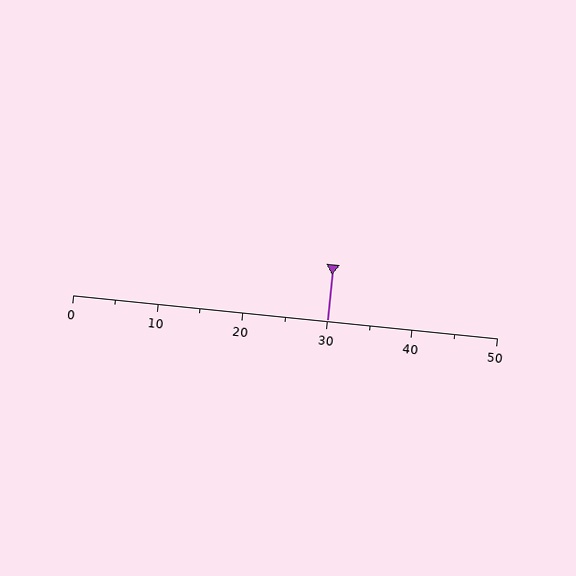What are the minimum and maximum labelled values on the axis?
The axis runs from 0 to 50.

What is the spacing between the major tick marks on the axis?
The major ticks are spaced 10 apart.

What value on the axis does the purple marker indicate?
The marker indicates approximately 30.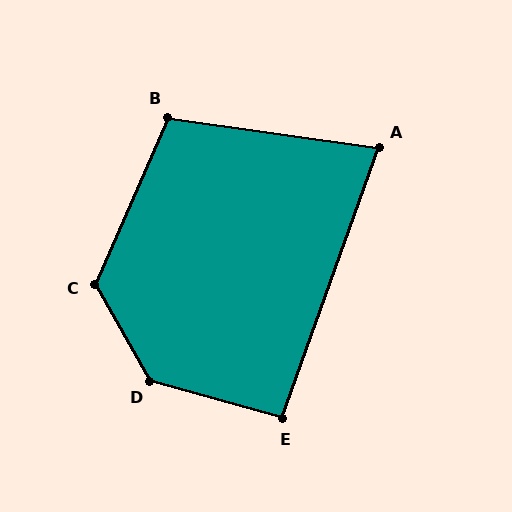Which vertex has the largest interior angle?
D, at approximately 135 degrees.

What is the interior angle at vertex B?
Approximately 106 degrees (obtuse).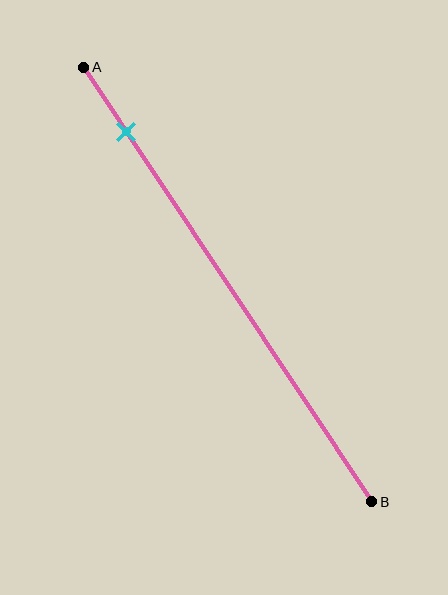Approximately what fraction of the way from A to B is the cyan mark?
The cyan mark is approximately 15% of the way from A to B.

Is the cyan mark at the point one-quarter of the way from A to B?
No, the mark is at about 15% from A, not at the 25% one-quarter point.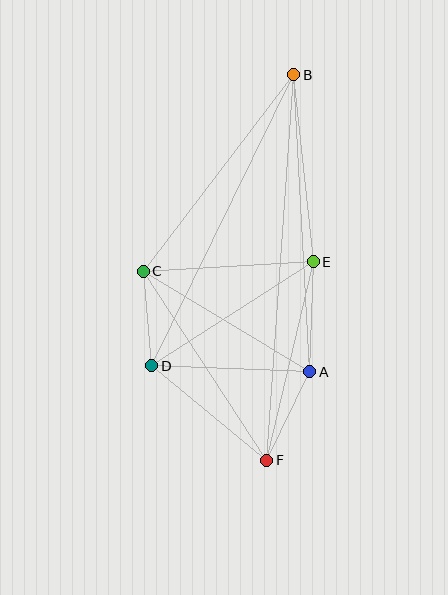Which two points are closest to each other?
Points C and D are closest to each other.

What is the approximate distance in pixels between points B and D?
The distance between B and D is approximately 324 pixels.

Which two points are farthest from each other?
Points B and F are farthest from each other.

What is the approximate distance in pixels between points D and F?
The distance between D and F is approximately 149 pixels.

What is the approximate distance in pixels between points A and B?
The distance between A and B is approximately 298 pixels.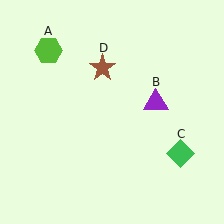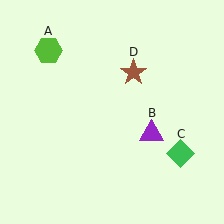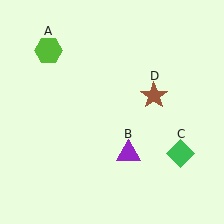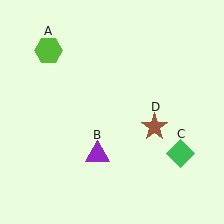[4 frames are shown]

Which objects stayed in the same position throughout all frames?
Lime hexagon (object A) and green diamond (object C) remained stationary.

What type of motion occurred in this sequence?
The purple triangle (object B), brown star (object D) rotated clockwise around the center of the scene.